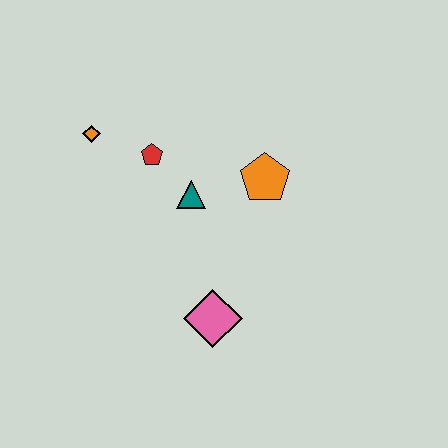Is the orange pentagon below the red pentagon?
Yes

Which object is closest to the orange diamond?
The red pentagon is closest to the orange diamond.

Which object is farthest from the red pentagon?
The pink diamond is farthest from the red pentagon.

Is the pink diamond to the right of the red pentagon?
Yes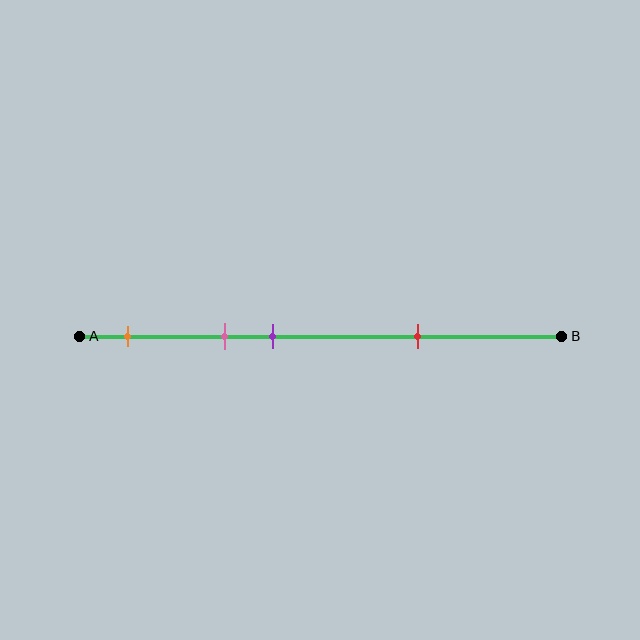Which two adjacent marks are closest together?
The pink and purple marks are the closest adjacent pair.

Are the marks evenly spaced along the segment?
No, the marks are not evenly spaced.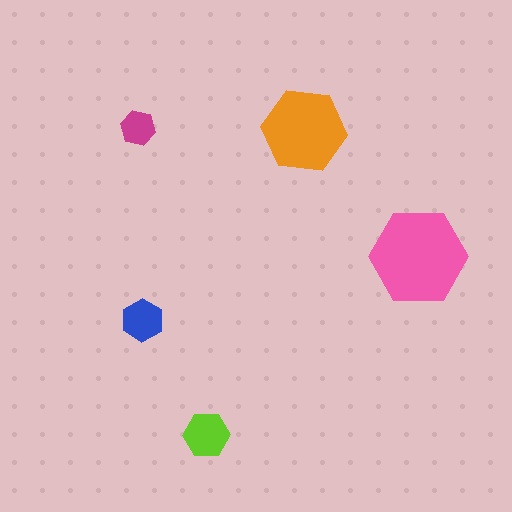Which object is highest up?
The magenta hexagon is topmost.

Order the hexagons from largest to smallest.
the pink one, the orange one, the lime one, the blue one, the magenta one.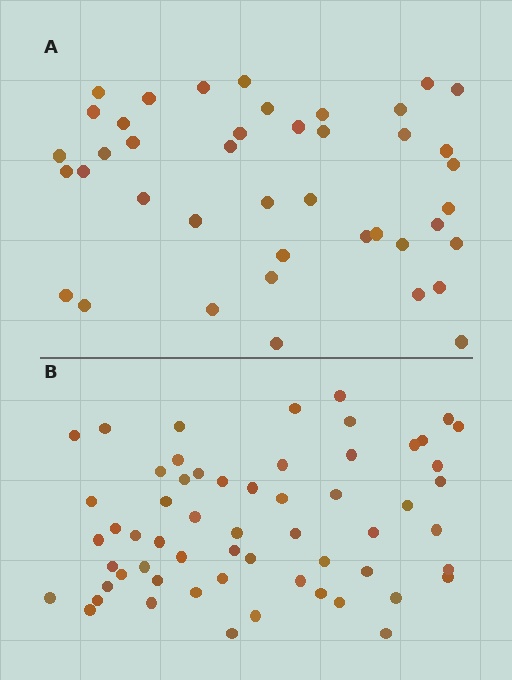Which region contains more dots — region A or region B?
Region B (the bottom region) has more dots.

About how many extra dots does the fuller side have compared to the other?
Region B has approximately 15 more dots than region A.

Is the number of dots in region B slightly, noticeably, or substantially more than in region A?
Region B has noticeably more, but not dramatically so. The ratio is roughly 1.4 to 1.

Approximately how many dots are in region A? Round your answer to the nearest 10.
About 40 dots. (The exact count is 42, which rounds to 40.)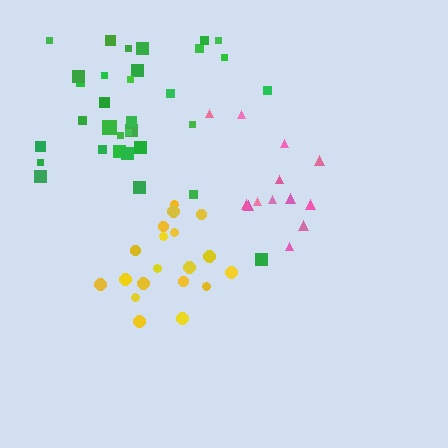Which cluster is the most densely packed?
Yellow.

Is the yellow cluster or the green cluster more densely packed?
Yellow.